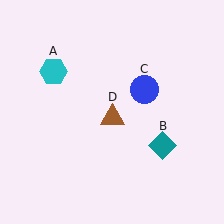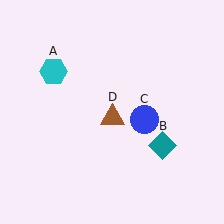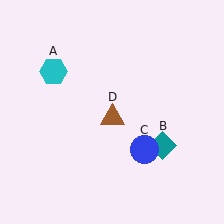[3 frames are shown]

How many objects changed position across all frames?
1 object changed position: blue circle (object C).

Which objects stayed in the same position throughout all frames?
Cyan hexagon (object A) and teal diamond (object B) and brown triangle (object D) remained stationary.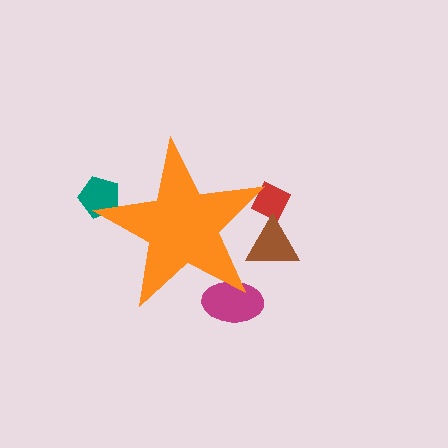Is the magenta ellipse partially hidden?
Yes, the magenta ellipse is partially hidden behind the orange star.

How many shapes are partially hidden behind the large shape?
4 shapes are partially hidden.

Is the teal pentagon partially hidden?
Yes, the teal pentagon is partially hidden behind the orange star.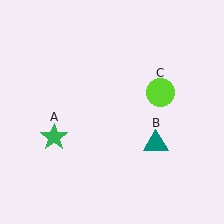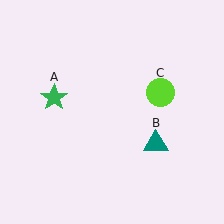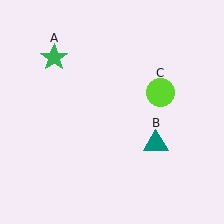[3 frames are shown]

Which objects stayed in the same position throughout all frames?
Teal triangle (object B) and lime circle (object C) remained stationary.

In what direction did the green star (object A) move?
The green star (object A) moved up.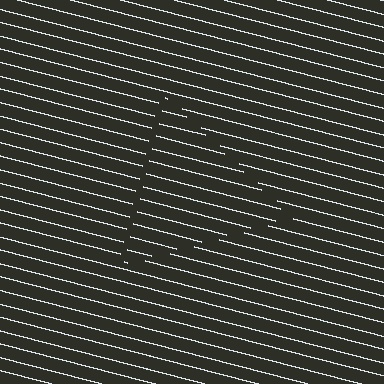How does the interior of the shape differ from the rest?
The interior of the shape contains the same grating, shifted by half a period — the contour is defined by the phase discontinuity where line-ends from the inner and outer gratings abut.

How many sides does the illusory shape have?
3 sides — the line-ends trace a triangle.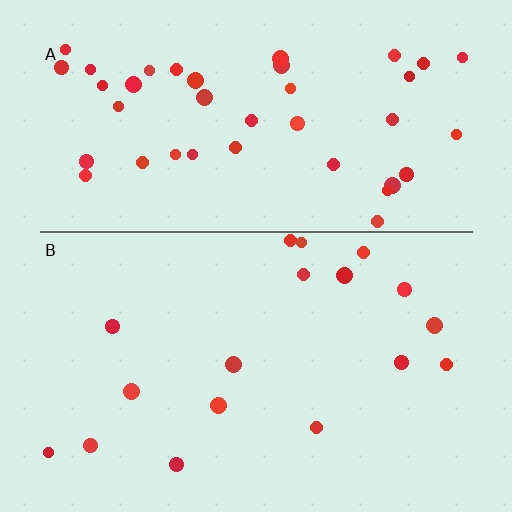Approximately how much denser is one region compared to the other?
Approximately 2.4× — region A over region B.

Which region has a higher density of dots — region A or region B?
A (the top).